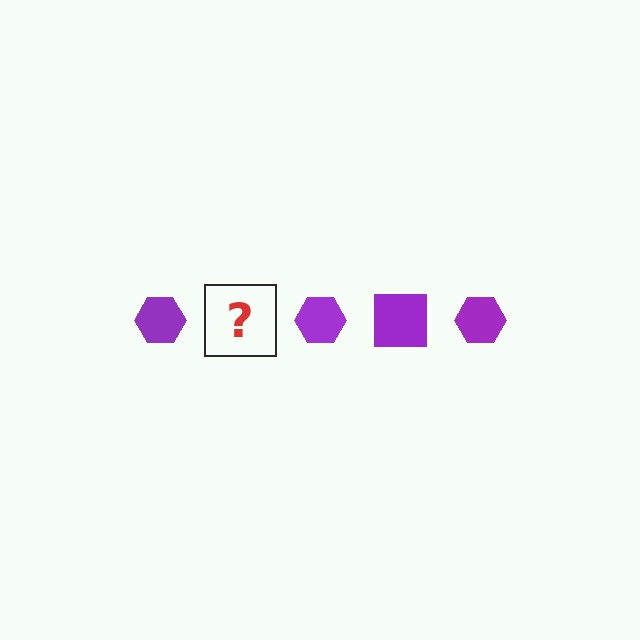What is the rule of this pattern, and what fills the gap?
The rule is that the pattern cycles through hexagon, square shapes in purple. The gap should be filled with a purple square.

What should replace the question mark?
The question mark should be replaced with a purple square.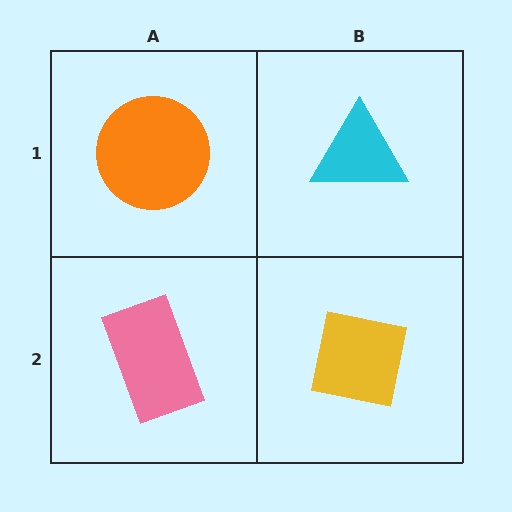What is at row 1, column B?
A cyan triangle.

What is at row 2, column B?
A yellow square.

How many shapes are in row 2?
2 shapes.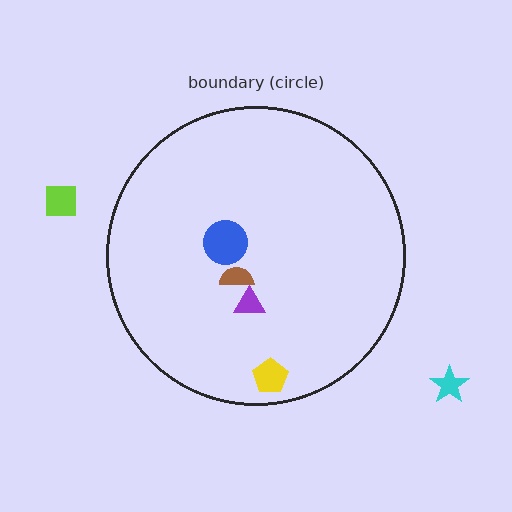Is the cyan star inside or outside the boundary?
Outside.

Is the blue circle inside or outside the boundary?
Inside.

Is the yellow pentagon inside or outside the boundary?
Inside.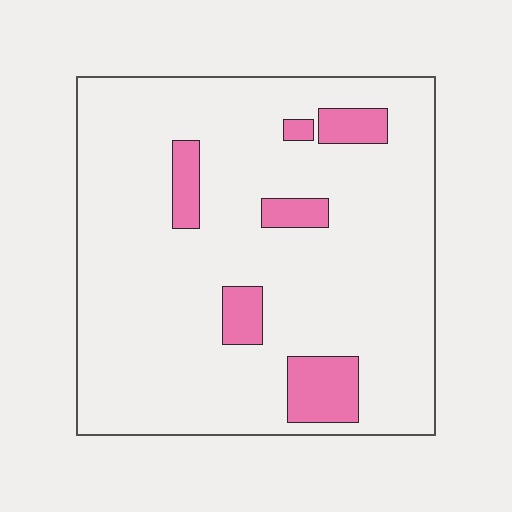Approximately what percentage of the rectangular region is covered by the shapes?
Approximately 10%.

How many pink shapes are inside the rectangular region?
6.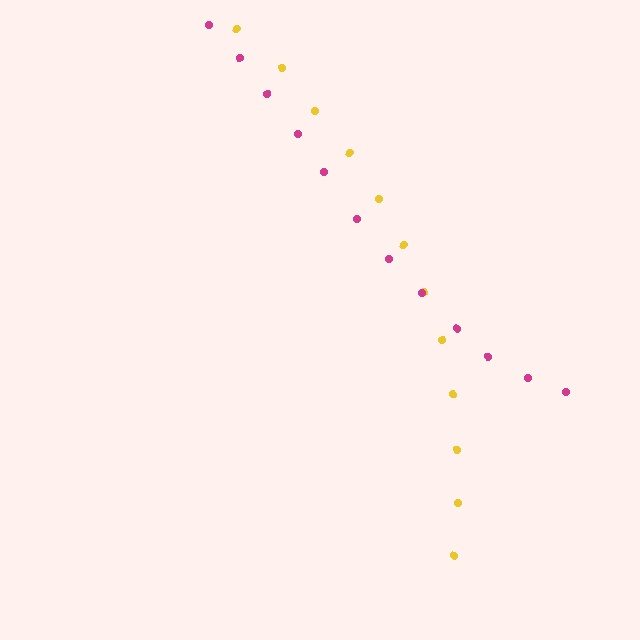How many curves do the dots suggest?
There are 2 distinct paths.